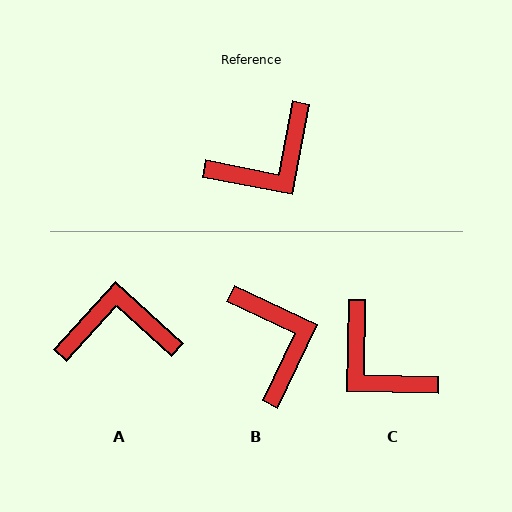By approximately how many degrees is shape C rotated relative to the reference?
Approximately 80 degrees clockwise.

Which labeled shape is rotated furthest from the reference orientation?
A, about 148 degrees away.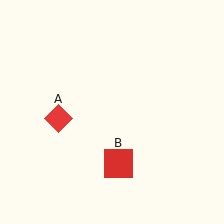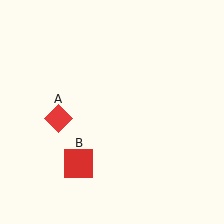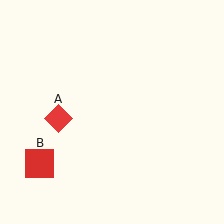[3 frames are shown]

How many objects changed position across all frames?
1 object changed position: red square (object B).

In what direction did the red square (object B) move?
The red square (object B) moved left.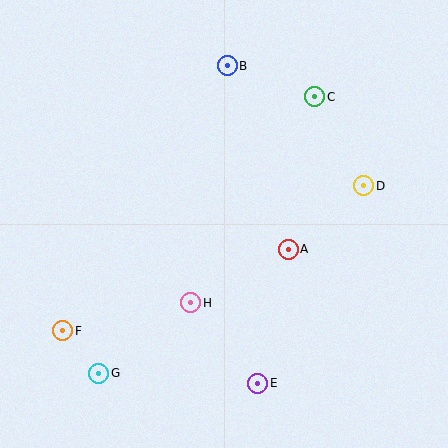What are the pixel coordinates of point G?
Point G is at (99, 373).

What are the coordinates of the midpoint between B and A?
The midpoint between B and A is at (258, 157).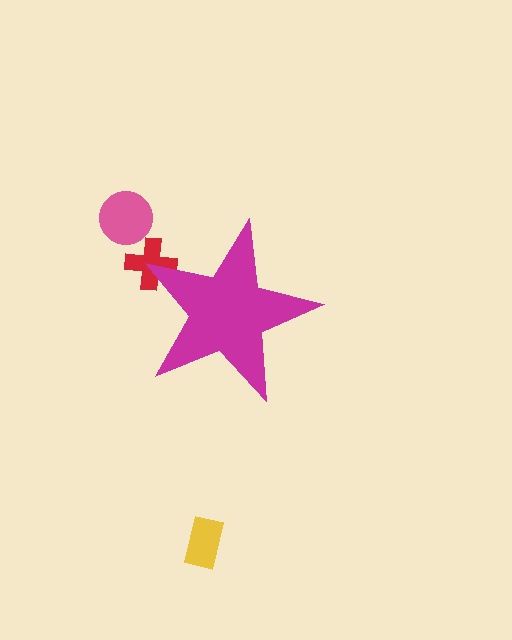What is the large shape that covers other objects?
A magenta star.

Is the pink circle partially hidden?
No, the pink circle is fully visible.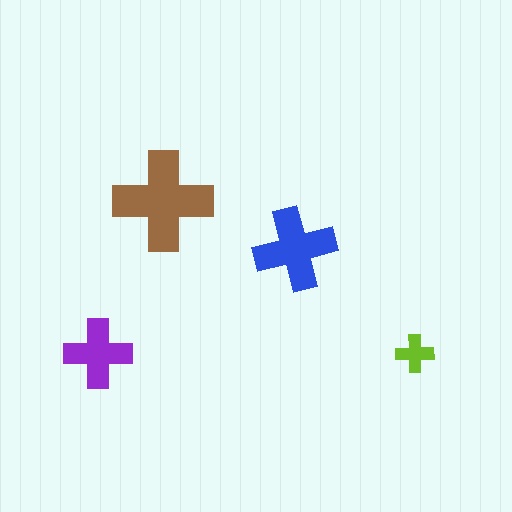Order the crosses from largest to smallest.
the brown one, the blue one, the purple one, the lime one.